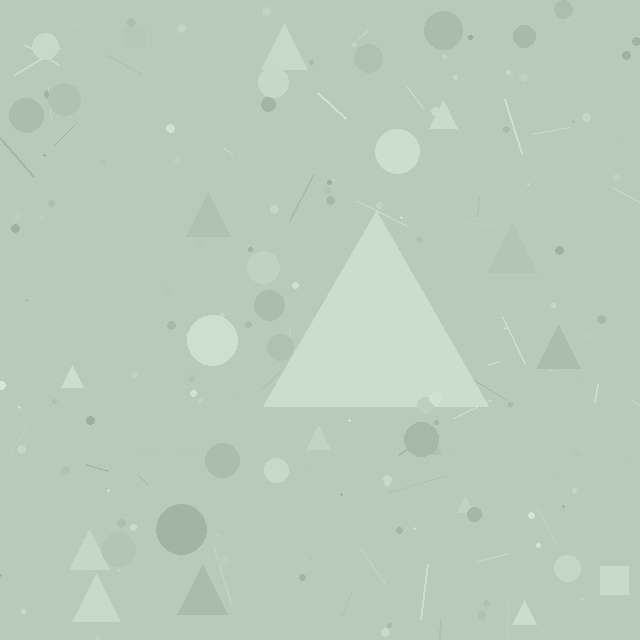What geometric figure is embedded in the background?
A triangle is embedded in the background.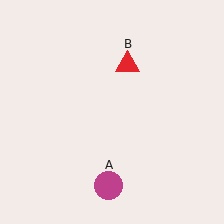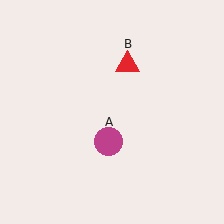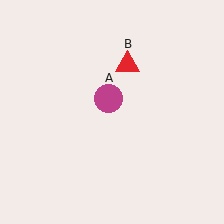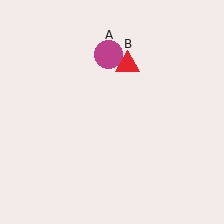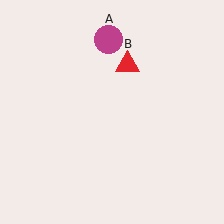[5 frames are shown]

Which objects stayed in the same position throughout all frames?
Red triangle (object B) remained stationary.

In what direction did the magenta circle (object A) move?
The magenta circle (object A) moved up.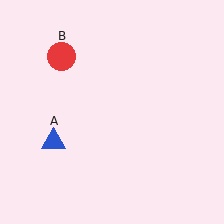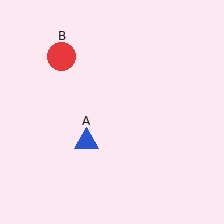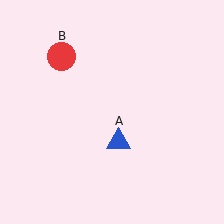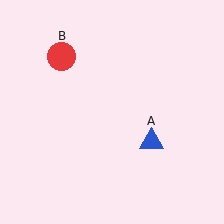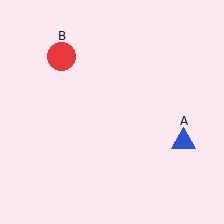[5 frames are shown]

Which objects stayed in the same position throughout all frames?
Red circle (object B) remained stationary.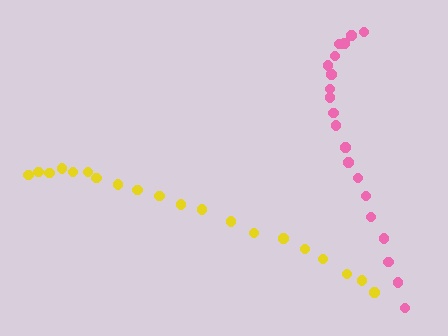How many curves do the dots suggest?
There are 2 distinct paths.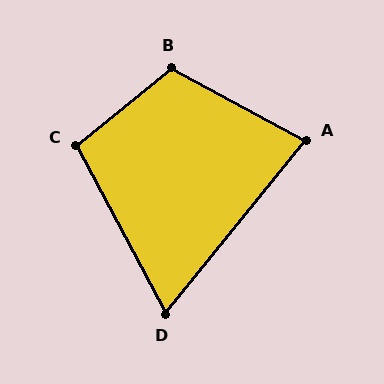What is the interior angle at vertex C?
Approximately 101 degrees (obtuse).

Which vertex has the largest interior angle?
B, at approximately 113 degrees.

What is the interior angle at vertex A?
Approximately 79 degrees (acute).